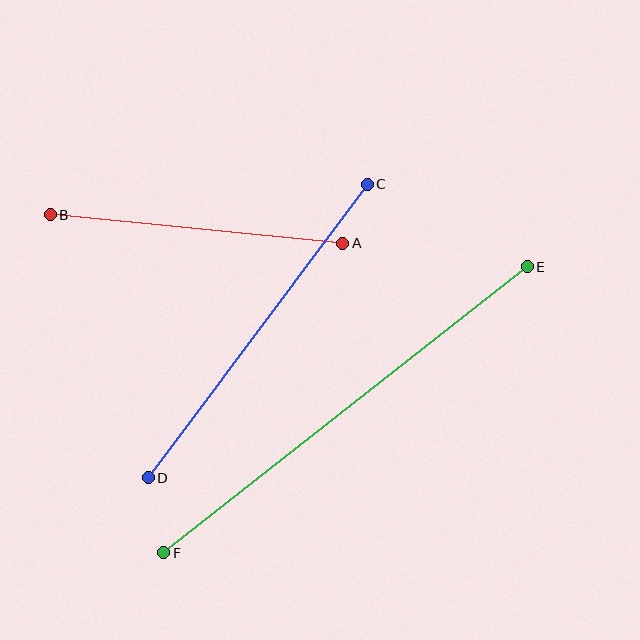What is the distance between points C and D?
The distance is approximately 366 pixels.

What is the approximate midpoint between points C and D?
The midpoint is at approximately (258, 331) pixels.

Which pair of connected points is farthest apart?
Points E and F are farthest apart.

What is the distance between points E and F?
The distance is approximately 463 pixels.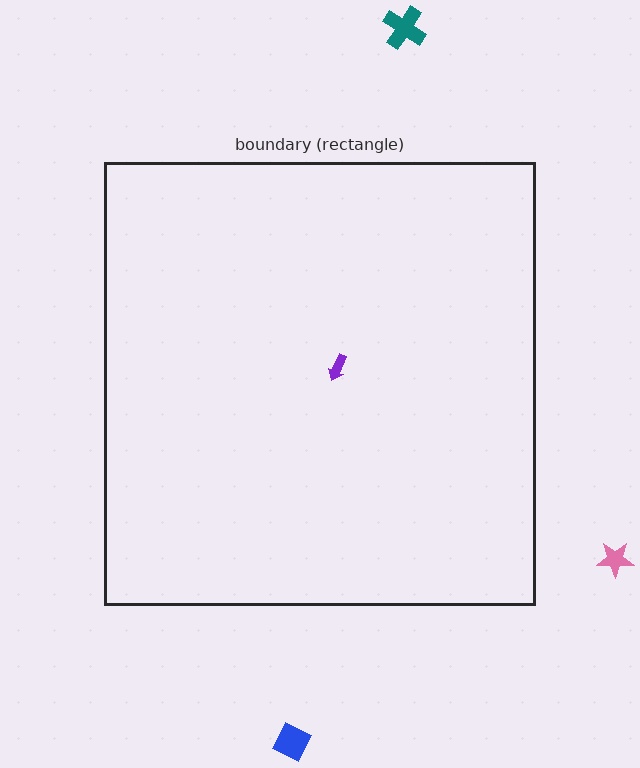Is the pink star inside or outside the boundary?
Outside.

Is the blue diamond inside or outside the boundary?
Outside.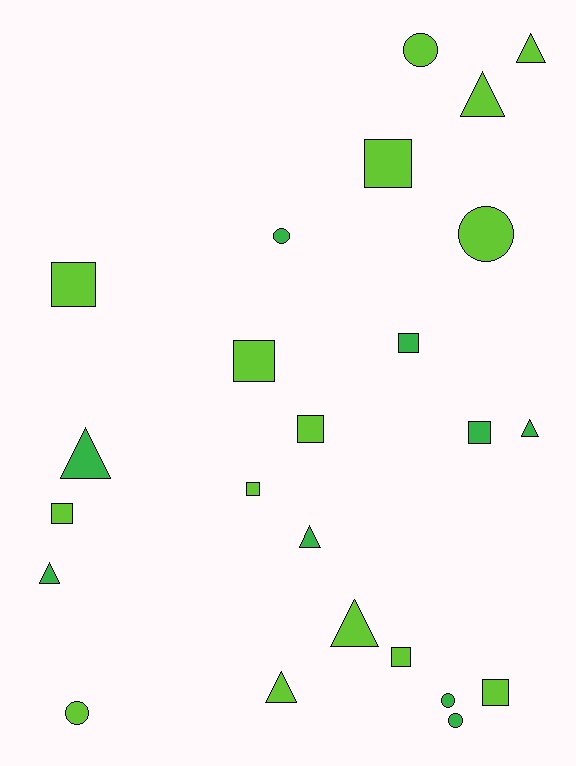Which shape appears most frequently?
Square, with 10 objects.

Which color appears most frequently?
Lime, with 15 objects.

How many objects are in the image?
There are 24 objects.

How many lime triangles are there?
There are 4 lime triangles.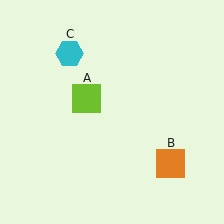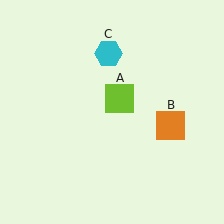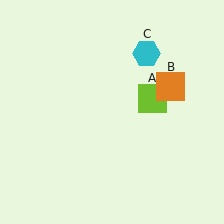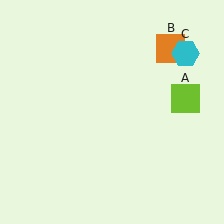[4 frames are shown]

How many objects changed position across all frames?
3 objects changed position: lime square (object A), orange square (object B), cyan hexagon (object C).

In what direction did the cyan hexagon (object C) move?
The cyan hexagon (object C) moved right.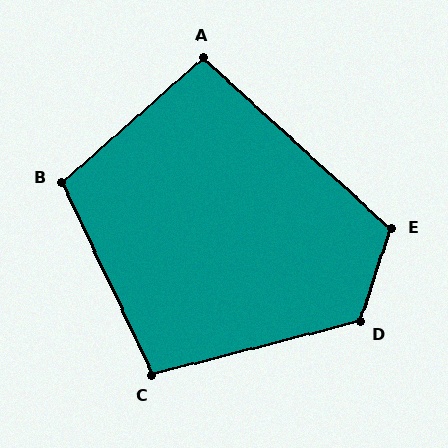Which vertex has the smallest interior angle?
A, at approximately 96 degrees.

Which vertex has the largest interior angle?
D, at approximately 123 degrees.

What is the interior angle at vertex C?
Approximately 101 degrees (obtuse).